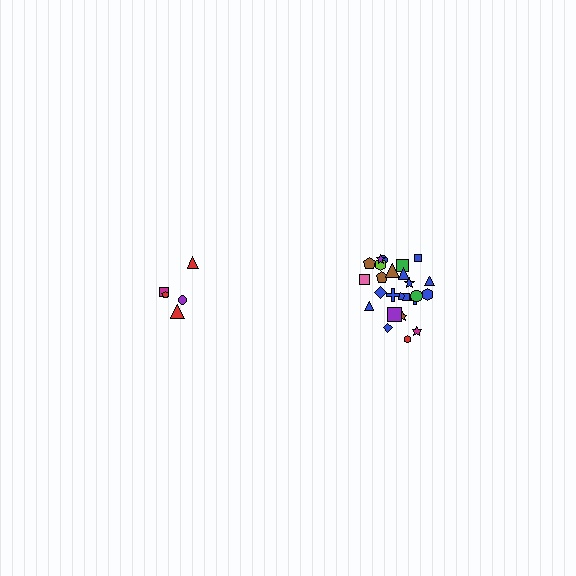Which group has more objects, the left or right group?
The right group.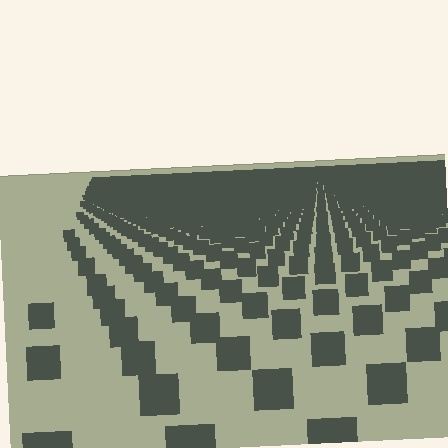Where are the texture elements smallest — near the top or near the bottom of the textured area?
Near the top.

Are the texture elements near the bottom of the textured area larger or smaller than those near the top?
Larger. Near the bottom, elements are closer to the viewer and appear at a bigger on-screen size.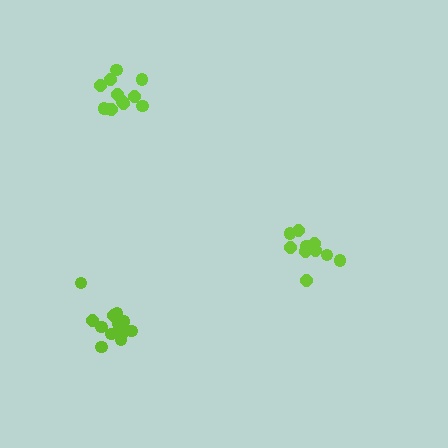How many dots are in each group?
Group 1: 10 dots, Group 2: 12 dots, Group 3: 13 dots (35 total).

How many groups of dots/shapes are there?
There are 3 groups.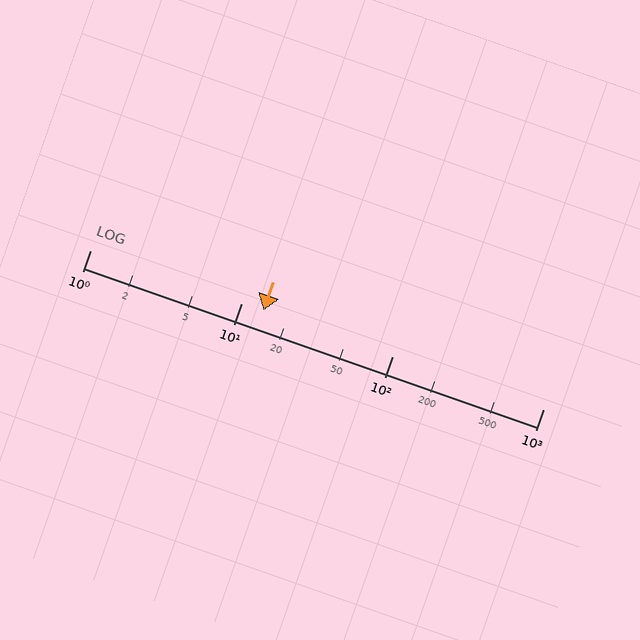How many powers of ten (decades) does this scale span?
The scale spans 3 decades, from 1 to 1000.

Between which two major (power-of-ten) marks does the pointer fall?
The pointer is between 10 and 100.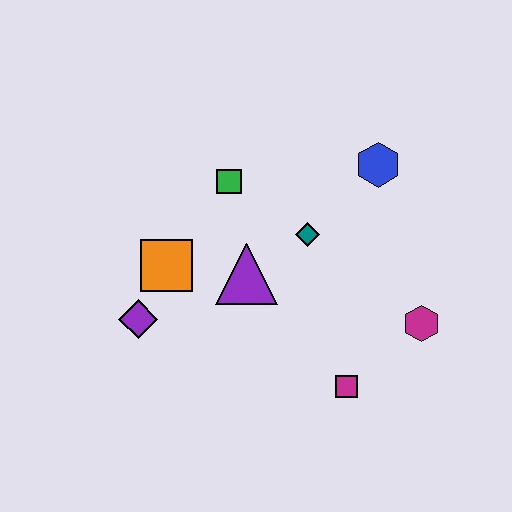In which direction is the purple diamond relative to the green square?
The purple diamond is below the green square.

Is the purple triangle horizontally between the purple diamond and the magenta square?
Yes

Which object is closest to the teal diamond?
The purple triangle is closest to the teal diamond.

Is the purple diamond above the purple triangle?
No